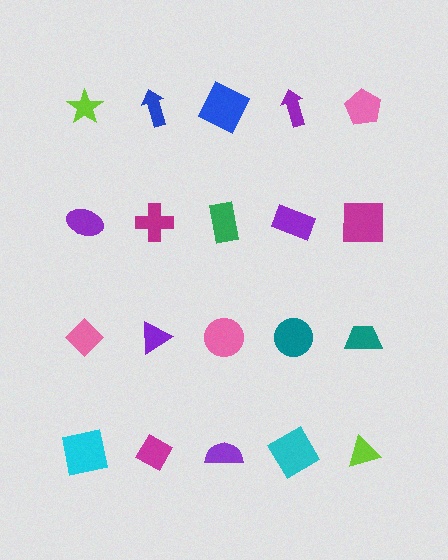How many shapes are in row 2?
5 shapes.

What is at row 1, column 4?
A purple arrow.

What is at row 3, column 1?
A pink diamond.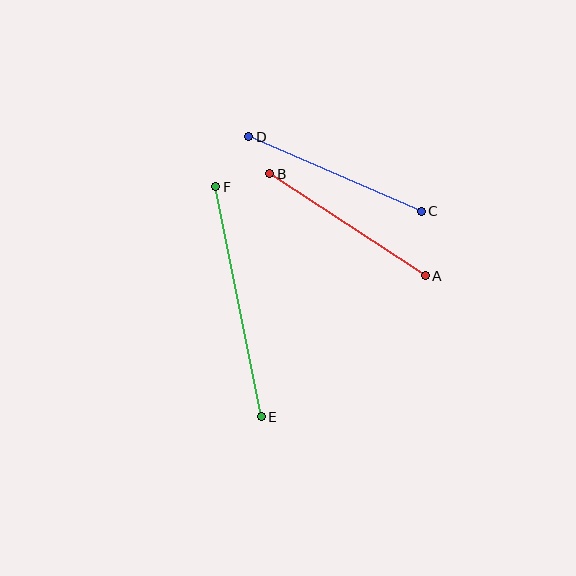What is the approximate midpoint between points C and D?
The midpoint is at approximately (335, 174) pixels.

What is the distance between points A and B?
The distance is approximately 186 pixels.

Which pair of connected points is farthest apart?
Points E and F are farthest apart.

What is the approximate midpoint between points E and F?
The midpoint is at approximately (239, 302) pixels.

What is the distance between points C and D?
The distance is approximately 188 pixels.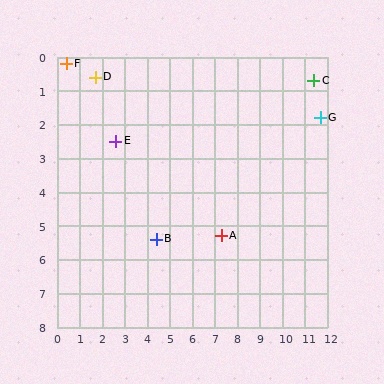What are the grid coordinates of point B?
Point B is at approximately (4.4, 5.4).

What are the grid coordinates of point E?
Point E is at approximately (2.6, 2.5).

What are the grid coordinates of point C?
Point C is at approximately (11.4, 0.7).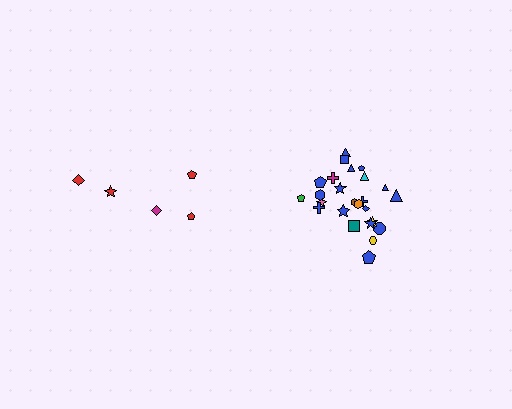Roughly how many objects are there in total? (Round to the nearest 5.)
Roughly 30 objects in total.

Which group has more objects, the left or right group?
The right group.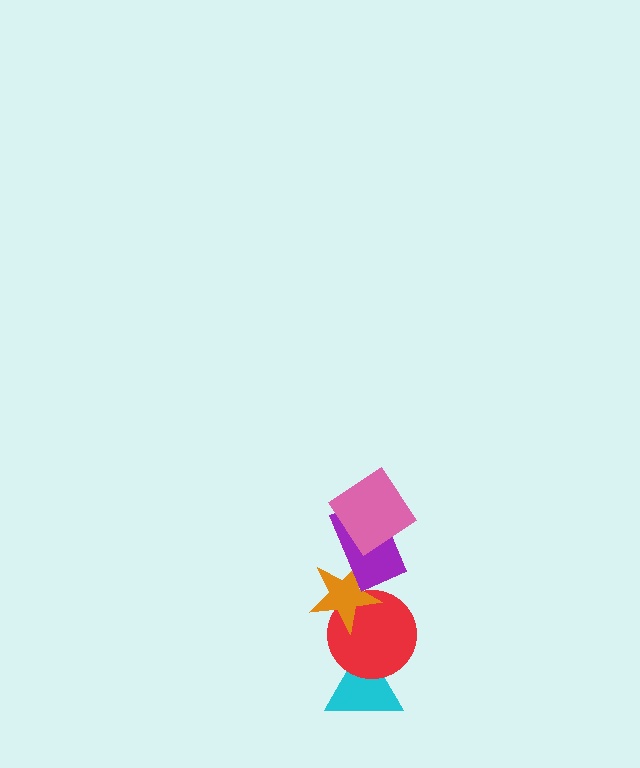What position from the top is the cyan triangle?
The cyan triangle is 5th from the top.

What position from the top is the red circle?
The red circle is 4th from the top.